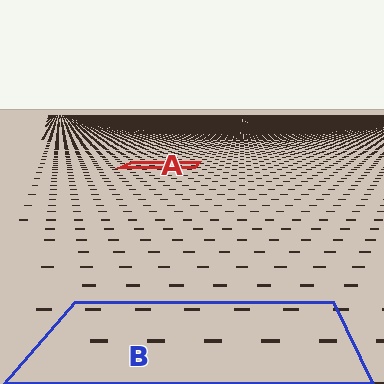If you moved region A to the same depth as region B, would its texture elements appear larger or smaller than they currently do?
They would appear larger. At a closer depth, the same texture elements are projected at a bigger on-screen size.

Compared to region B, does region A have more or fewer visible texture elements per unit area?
Region A has more texture elements per unit area — they are packed more densely because it is farther away.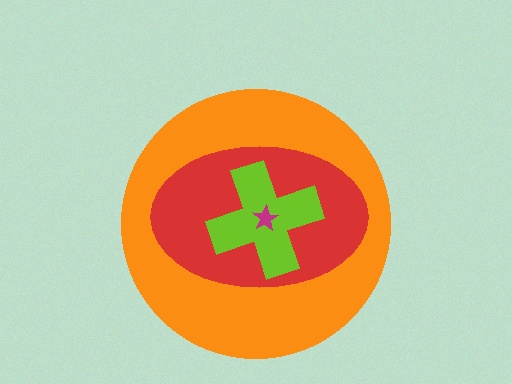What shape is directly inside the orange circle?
The red ellipse.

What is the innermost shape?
The magenta star.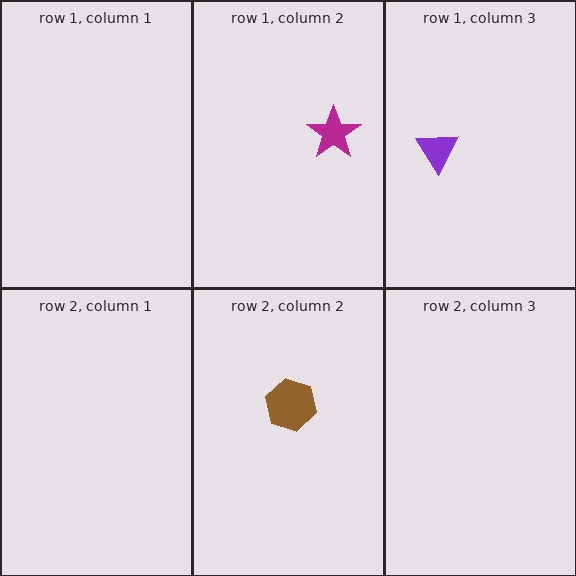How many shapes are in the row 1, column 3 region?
1.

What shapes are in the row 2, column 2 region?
The brown hexagon.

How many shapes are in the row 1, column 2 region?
1.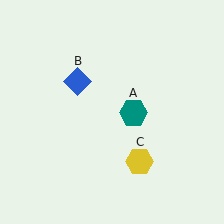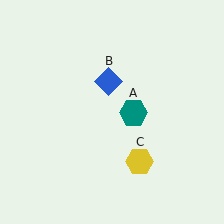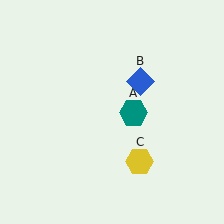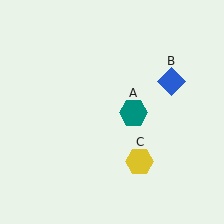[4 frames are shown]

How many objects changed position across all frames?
1 object changed position: blue diamond (object B).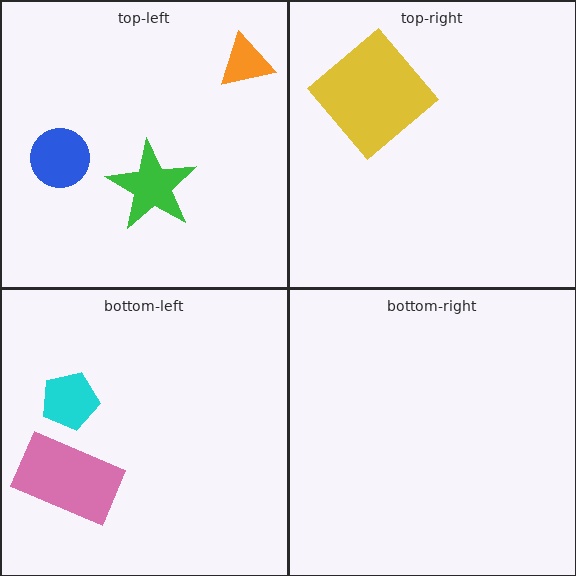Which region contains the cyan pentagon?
The bottom-left region.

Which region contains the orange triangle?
The top-left region.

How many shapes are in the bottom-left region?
2.